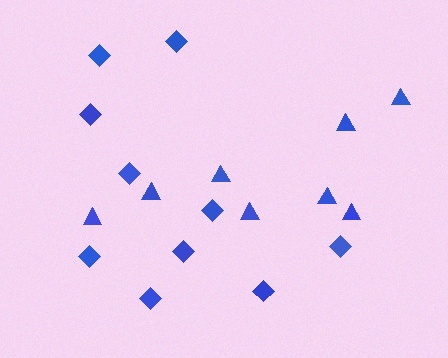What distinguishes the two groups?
There are 2 groups: one group of diamonds (10) and one group of triangles (8).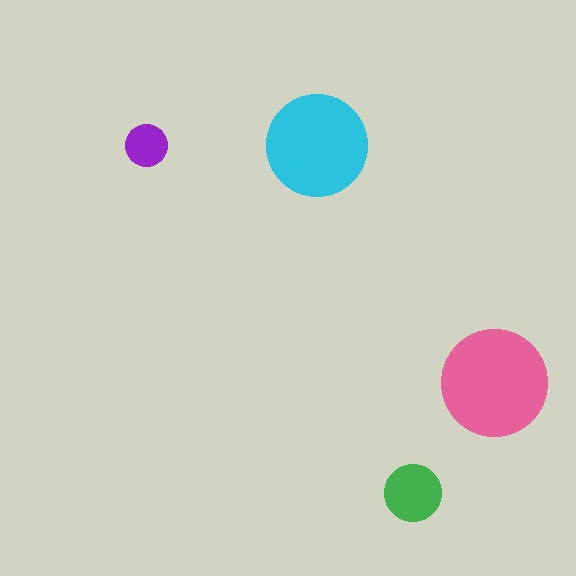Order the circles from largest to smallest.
the pink one, the cyan one, the green one, the purple one.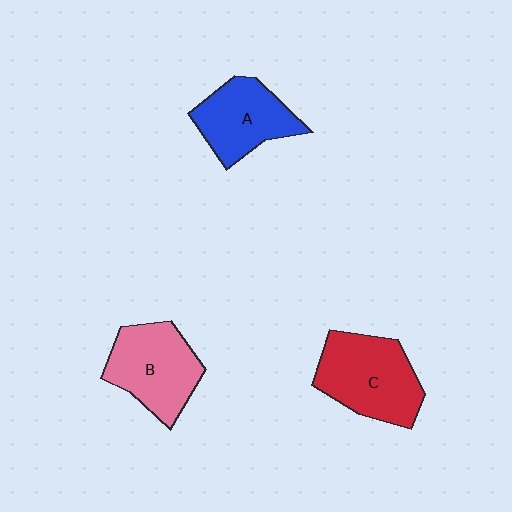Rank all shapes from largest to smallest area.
From largest to smallest: C (red), B (pink), A (blue).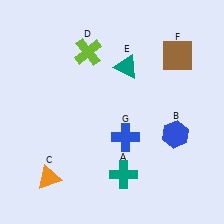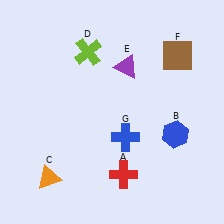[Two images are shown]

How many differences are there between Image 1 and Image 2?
There are 2 differences between the two images.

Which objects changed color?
A changed from teal to red. E changed from teal to purple.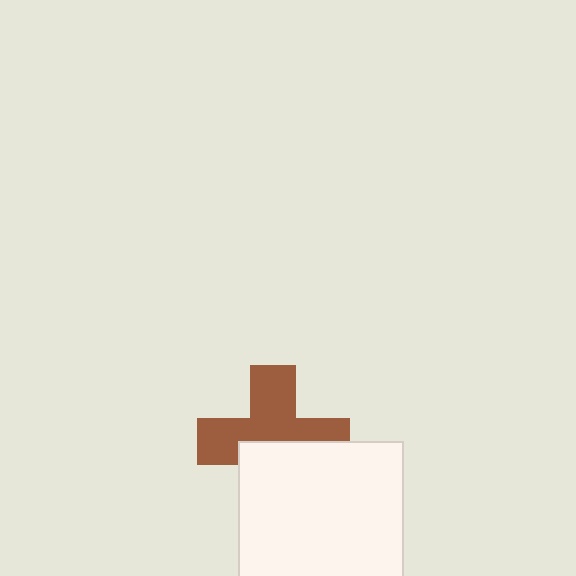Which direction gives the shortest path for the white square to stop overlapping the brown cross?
Moving down gives the shortest separation.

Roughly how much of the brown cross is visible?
About half of it is visible (roughly 58%).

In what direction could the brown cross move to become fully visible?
The brown cross could move up. That would shift it out from behind the white square entirely.